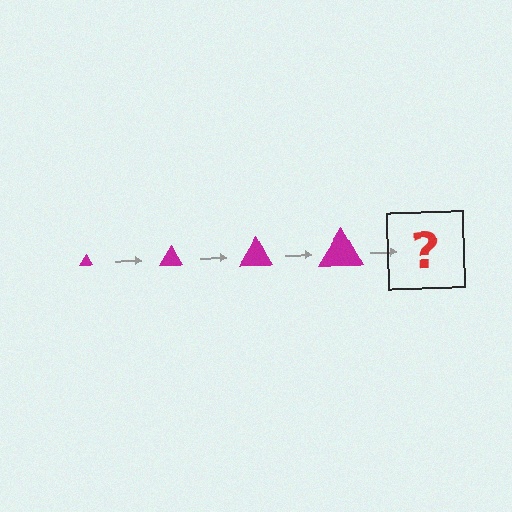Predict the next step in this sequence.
The next step is a magenta triangle, larger than the previous one.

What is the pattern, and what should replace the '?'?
The pattern is that the triangle gets progressively larger each step. The '?' should be a magenta triangle, larger than the previous one.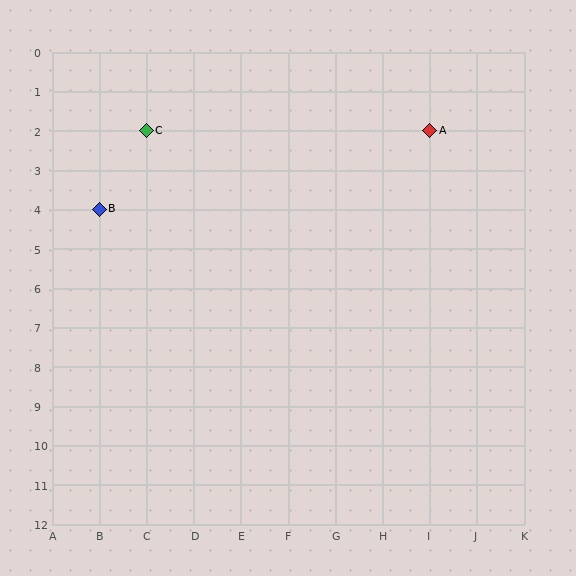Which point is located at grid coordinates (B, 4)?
Point B is at (B, 4).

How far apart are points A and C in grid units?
Points A and C are 6 columns apart.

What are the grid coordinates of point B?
Point B is at grid coordinates (B, 4).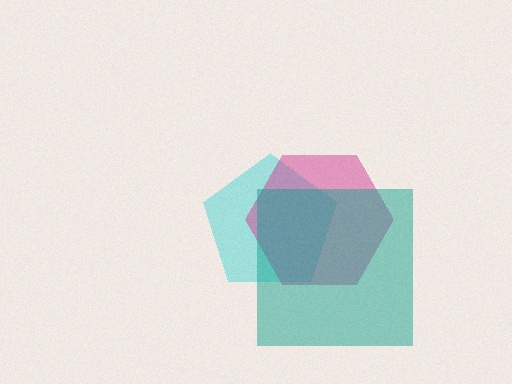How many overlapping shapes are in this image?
There are 3 overlapping shapes in the image.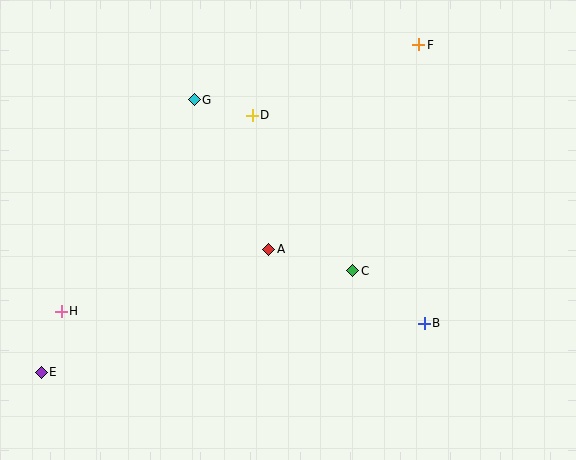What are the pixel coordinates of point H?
Point H is at (61, 311).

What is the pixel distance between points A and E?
The distance between A and E is 259 pixels.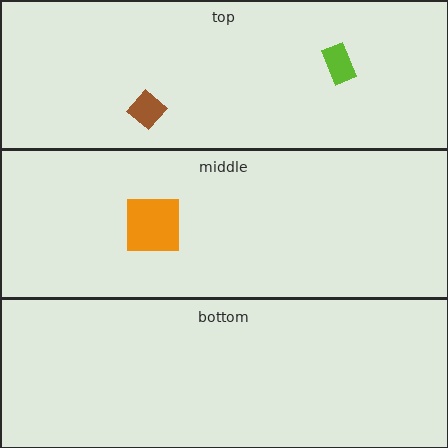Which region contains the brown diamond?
The top region.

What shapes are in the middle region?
The orange square.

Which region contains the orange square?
The middle region.